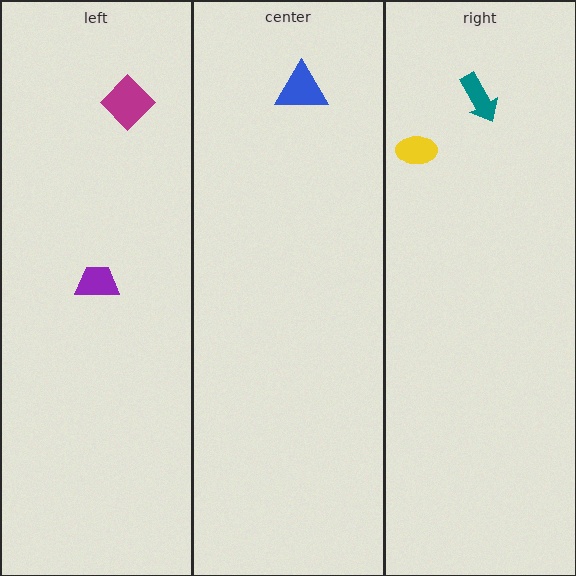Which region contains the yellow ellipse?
The right region.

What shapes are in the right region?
The yellow ellipse, the teal arrow.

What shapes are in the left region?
The purple trapezoid, the magenta diamond.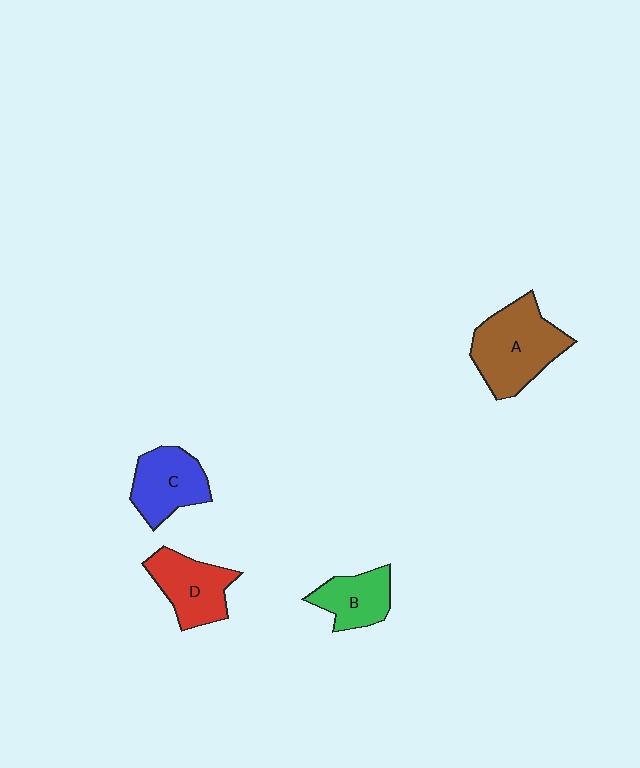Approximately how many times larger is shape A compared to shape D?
Approximately 1.4 times.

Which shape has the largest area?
Shape A (brown).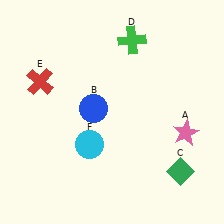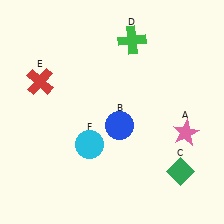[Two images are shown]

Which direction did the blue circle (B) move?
The blue circle (B) moved right.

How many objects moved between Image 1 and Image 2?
1 object moved between the two images.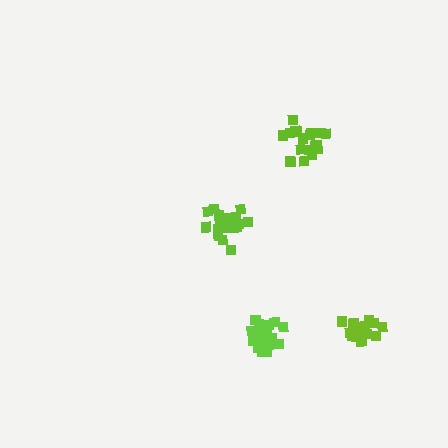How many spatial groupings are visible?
There are 4 spatial groupings.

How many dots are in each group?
Group 1: 20 dots, Group 2: 19 dots, Group 3: 20 dots, Group 4: 20 dots (79 total).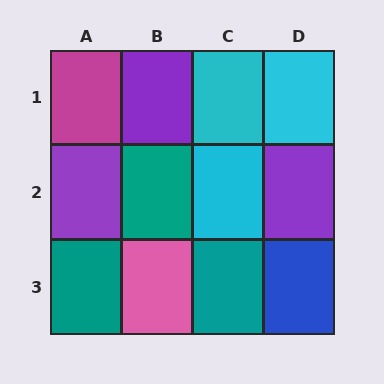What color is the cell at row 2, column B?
Teal.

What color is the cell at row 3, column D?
Blue.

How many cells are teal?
3 cells are teal.